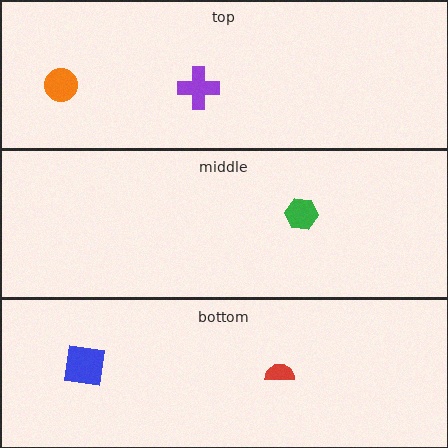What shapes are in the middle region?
The green hexagon.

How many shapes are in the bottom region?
2.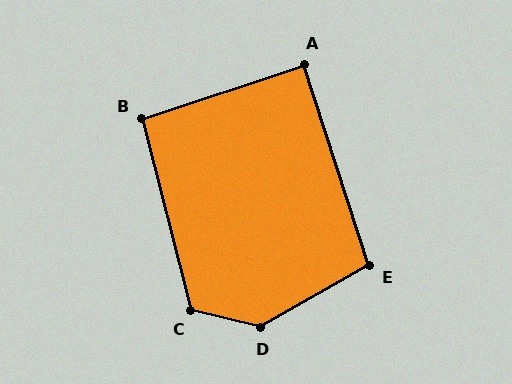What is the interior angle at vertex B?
Approximately 94 degrees (approximately right).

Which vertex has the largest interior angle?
D, at approximately 137 degrees.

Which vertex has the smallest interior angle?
A, at approximately 90 degrees.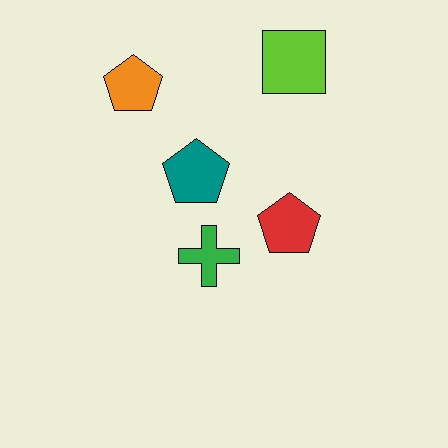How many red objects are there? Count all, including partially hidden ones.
There is 1 red object.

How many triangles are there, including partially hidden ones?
There are no triangles.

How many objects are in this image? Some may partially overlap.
There are 5 objects.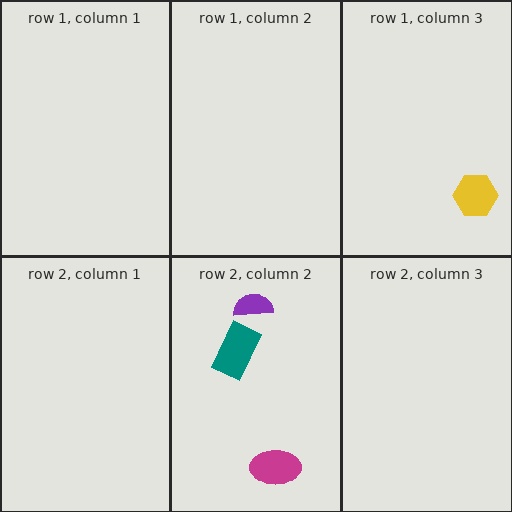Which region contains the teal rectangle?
The row 2, column 2 region.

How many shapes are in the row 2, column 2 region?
3.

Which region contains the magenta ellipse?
The row 2, column 2 region.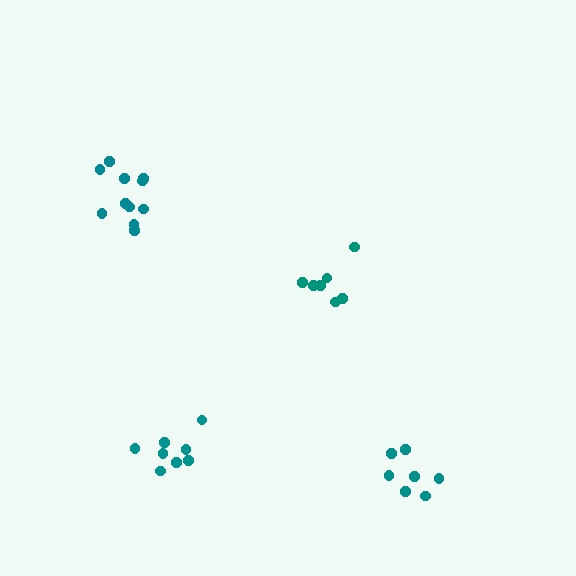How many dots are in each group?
Group 1: 8 dots, Group 2: 7 dots, Group 3: 7 dots, Group 4: 11 dots (33 total).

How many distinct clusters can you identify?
There are 4 distinct clusters.